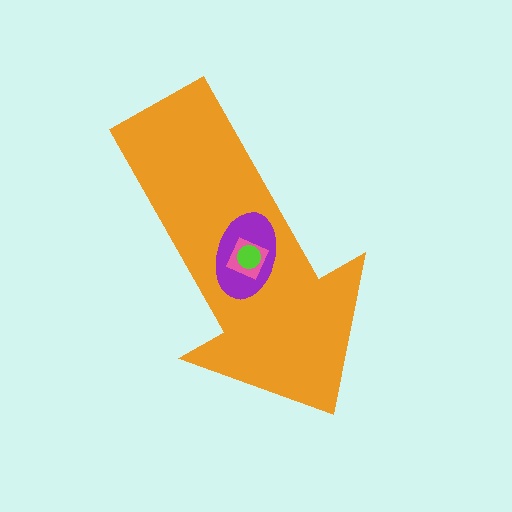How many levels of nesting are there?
4.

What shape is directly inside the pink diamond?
The lime circle.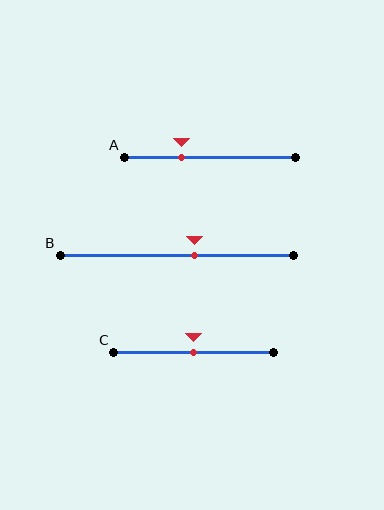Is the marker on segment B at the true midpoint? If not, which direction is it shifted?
No, the marker on segment B is shifted to the right by about 8% of the segment length.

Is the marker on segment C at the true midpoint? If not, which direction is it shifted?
Yes, the marker on segment C is at the true midpoint.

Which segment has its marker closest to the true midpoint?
Segment C has its marker closest to the true midpoint.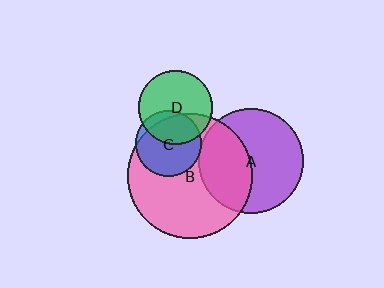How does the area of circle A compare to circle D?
Approximately 2.0 times.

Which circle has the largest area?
Circle B (pink).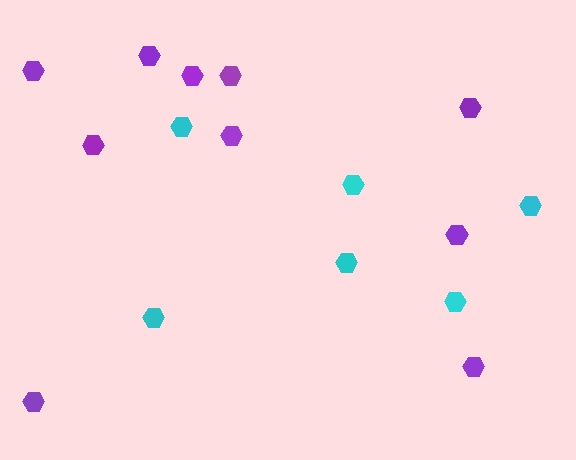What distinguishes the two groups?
There are 2 groups: one group of purple hexagons (10) and one group of cyan hexagons (6).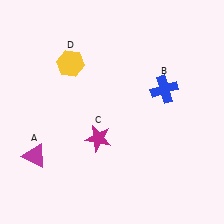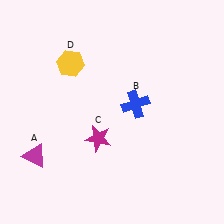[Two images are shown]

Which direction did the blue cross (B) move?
The blue cross (B) moved left.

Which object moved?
The blue cross (B) moved left.